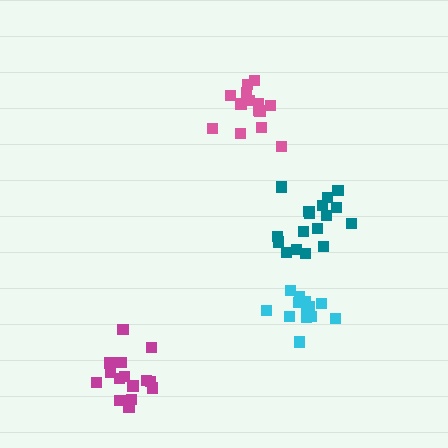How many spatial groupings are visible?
There are 4 spatial groupings.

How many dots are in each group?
Group 1: 15 dots, Group 2: 15 dots, Group 3: 14 dots, Group 4: 17 dots (61 total).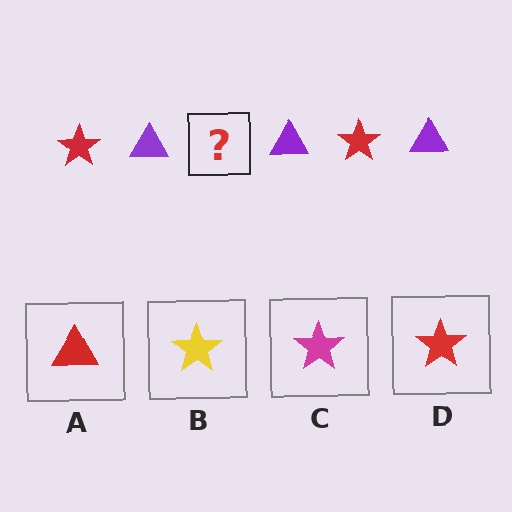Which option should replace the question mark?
Option D.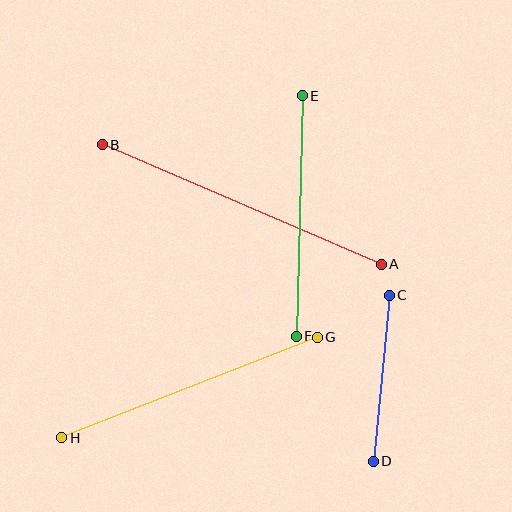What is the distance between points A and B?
The distance is approximately 304 pixels.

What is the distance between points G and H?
The distance is approximately 274 pixels.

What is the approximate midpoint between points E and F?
The midpoint is at approximately (299, 216) pixels.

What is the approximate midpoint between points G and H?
The midpoint is at approximately (189, 388) pixels.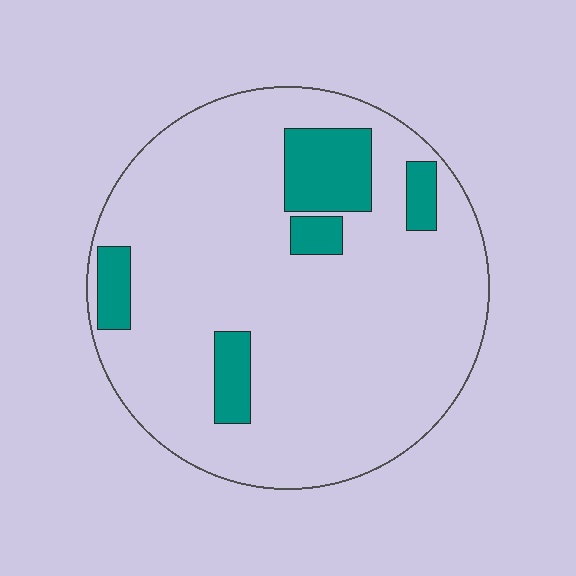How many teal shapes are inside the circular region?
5.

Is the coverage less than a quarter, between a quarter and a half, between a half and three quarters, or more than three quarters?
Less than a quarter.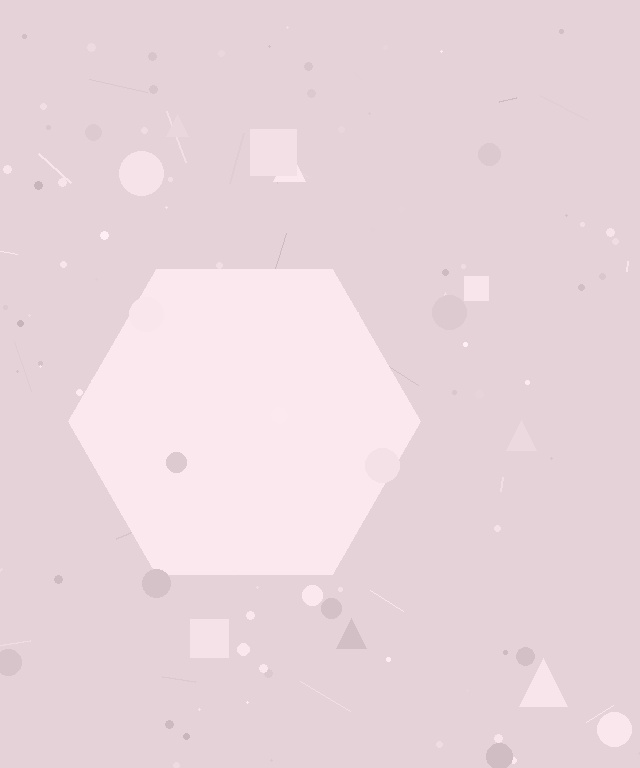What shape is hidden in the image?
A hexagon is hidden in the image.